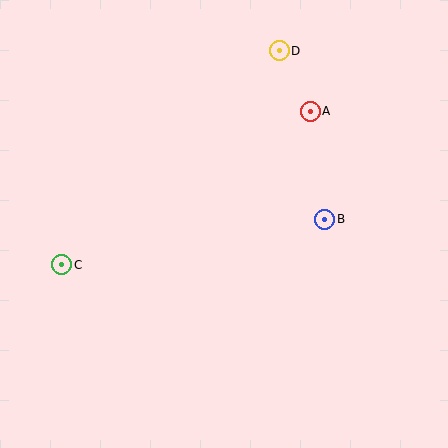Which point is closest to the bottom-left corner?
Point C is closest to the bottom-left corner.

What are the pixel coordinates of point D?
Point D is at (279, 51).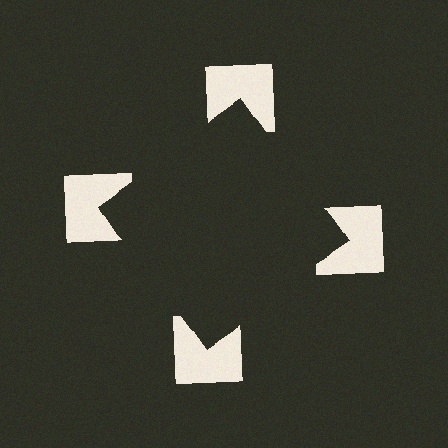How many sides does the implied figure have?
4 sides.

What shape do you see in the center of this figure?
An illusory square — its edges are inferred from the aligned wedge cuts in the notched squares, not physically drawn.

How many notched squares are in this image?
There are 4 — one at each vertex of the illusory square.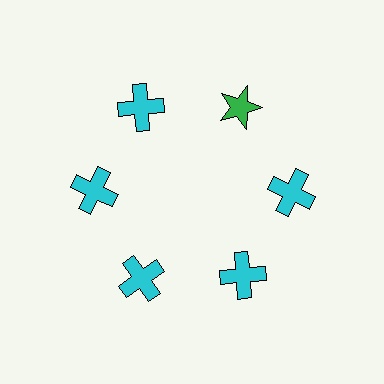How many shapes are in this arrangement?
There are 6 shapes arranged in a ring pattern.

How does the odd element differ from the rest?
It differs in both color (green instead of cyan) and shape (star instead of cross).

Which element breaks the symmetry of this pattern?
The green star at roughly the 1 o'clock position breaks the symmetry. All other shapes are cyan crosses.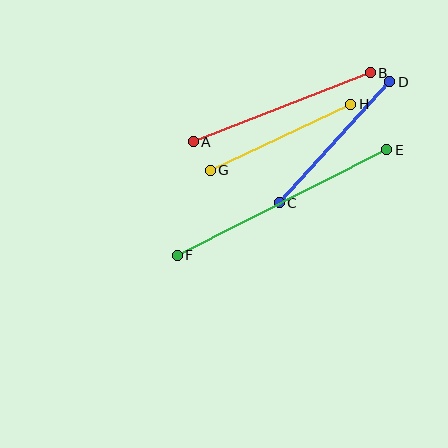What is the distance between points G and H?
The distance is approximately 155 pixels.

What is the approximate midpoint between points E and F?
The midpoint is at approximately (282, 203) pixels.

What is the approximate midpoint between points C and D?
The midpoint is at approximately (335, 142) pixels.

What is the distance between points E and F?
The distance is approximately 234 pixels.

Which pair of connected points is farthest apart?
Points E and F are farthest apart.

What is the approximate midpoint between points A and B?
The midpoint is at approximately (282, 107) pixels.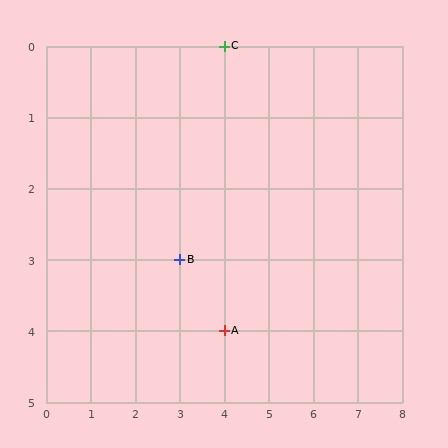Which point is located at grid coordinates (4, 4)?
Point A is at (4, 4).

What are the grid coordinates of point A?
Point A is at grid coordinates (4, 4).